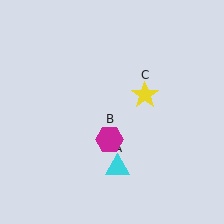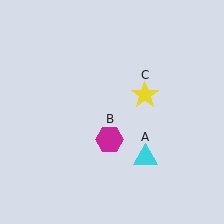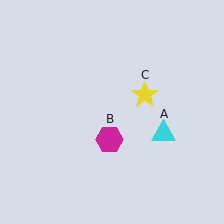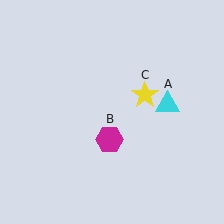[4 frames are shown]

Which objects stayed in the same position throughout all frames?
Magenta hexagon (object B) and yellow star (object C) remained stationary.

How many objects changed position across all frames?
1 object changed position: cyan triangle (object A).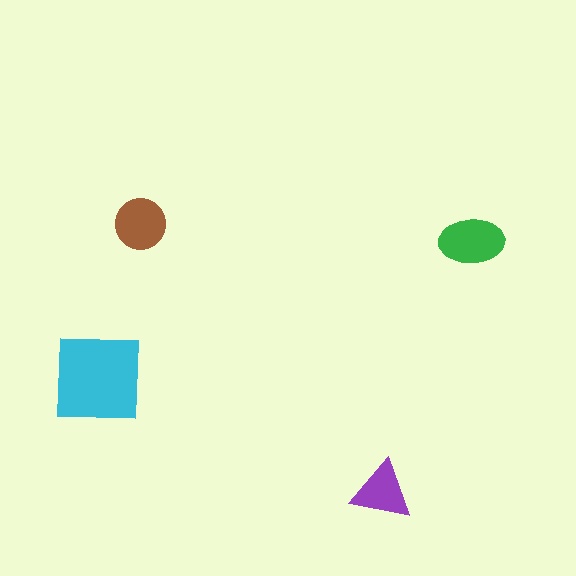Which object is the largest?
The cyan square.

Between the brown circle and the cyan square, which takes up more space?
The cyan square.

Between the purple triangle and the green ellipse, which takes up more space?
The green ellipse.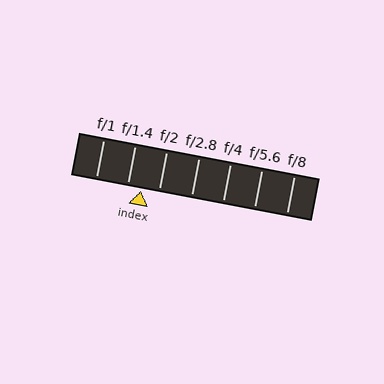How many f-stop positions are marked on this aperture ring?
There are 7 f-stop positions marked.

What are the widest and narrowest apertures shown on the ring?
The widest aperture shown is f/1 and the narrowest is f/8.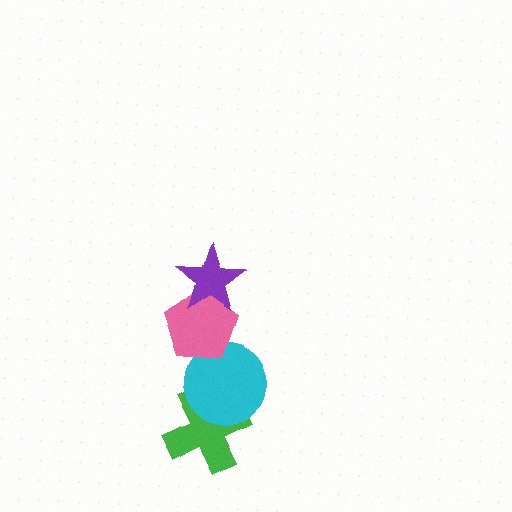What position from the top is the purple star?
The purple star is 1st from the top.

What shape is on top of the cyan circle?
The pink pentagon is on top of the cyan circle.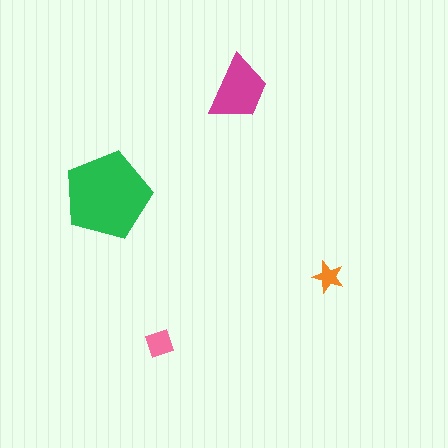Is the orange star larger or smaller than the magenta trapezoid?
Smaller.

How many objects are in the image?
There are 4 objects in the image.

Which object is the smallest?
The orange star.